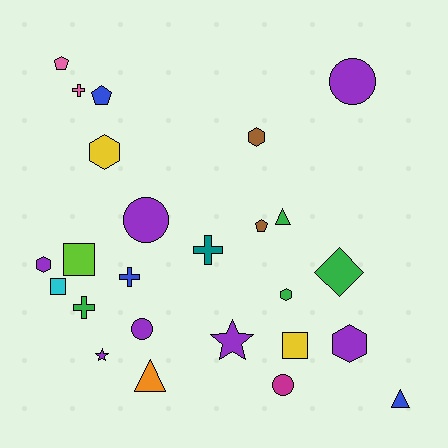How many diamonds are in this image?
There is 1 diamond.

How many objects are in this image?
There are 25 objects.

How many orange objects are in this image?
There is 1 orange object.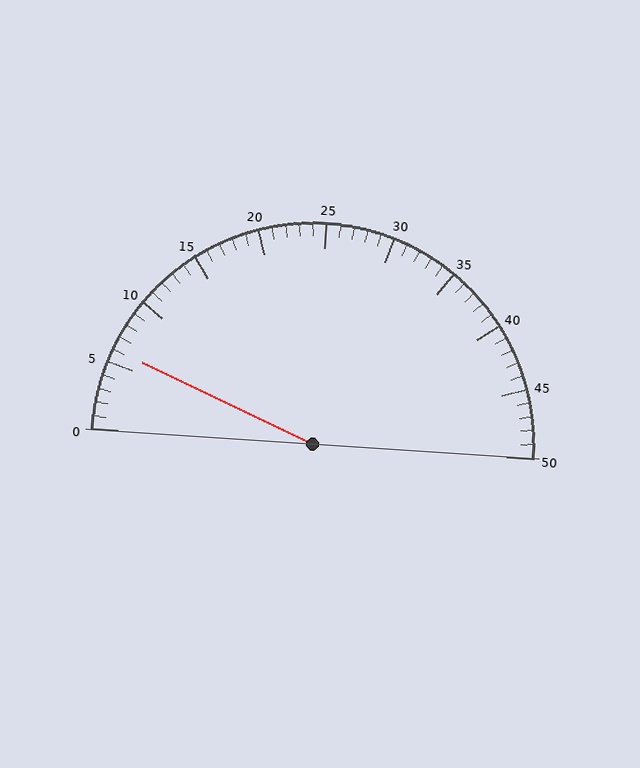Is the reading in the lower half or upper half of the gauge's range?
The reading is in the lower half of the range (0 to 50).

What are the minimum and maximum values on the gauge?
The gauge ranges from 0 to 50.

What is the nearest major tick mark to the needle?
The nearest major tick mark is 5.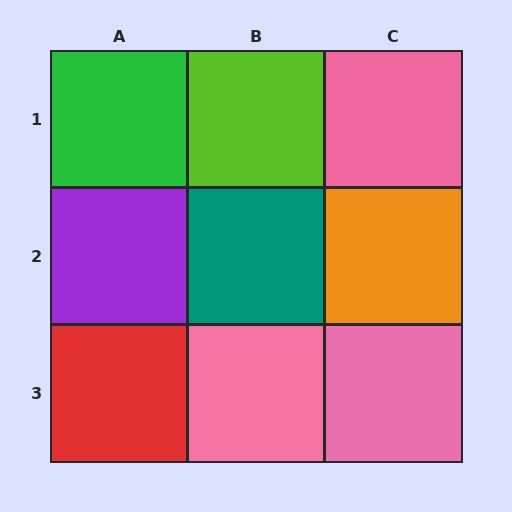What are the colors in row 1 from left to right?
Green, lime, pink.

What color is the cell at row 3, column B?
Pink.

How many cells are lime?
1 cell is lime.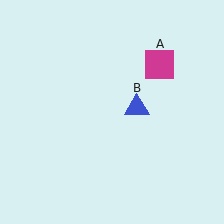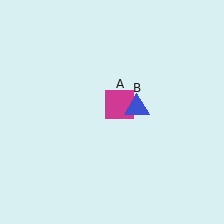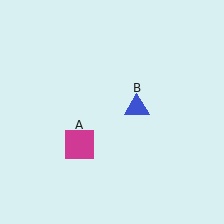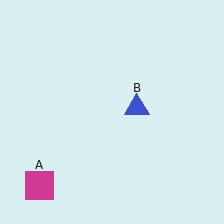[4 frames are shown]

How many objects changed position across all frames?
1 object changed position: magenta square (object A).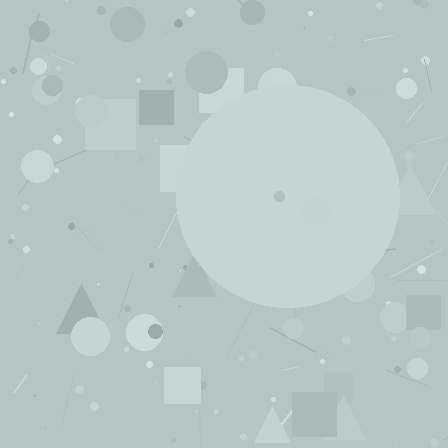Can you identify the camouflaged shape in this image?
The camouflaged shape is a circle.